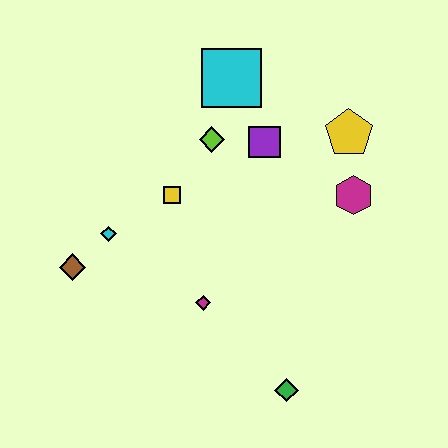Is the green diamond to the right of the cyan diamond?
Yes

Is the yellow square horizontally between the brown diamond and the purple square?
Yes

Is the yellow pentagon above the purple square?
Yes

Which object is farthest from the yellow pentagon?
The brown diamond is farthest from the yellow pentagon.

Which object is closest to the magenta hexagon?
The yellow pentagon is closest to the magenta hexagon.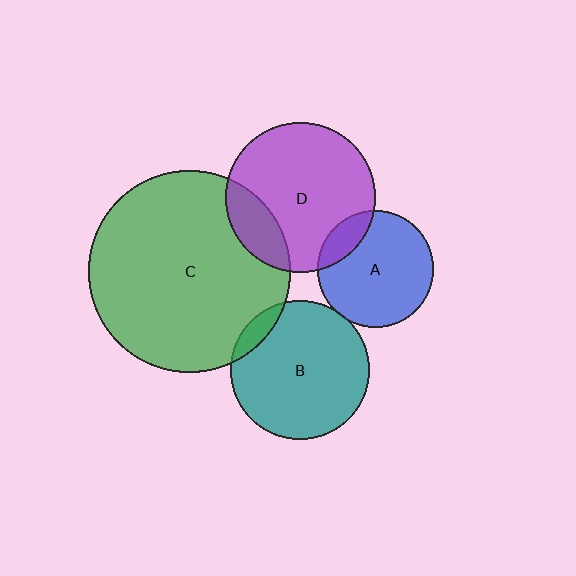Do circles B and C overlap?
Yes.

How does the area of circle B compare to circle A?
Approximately 1.4 times.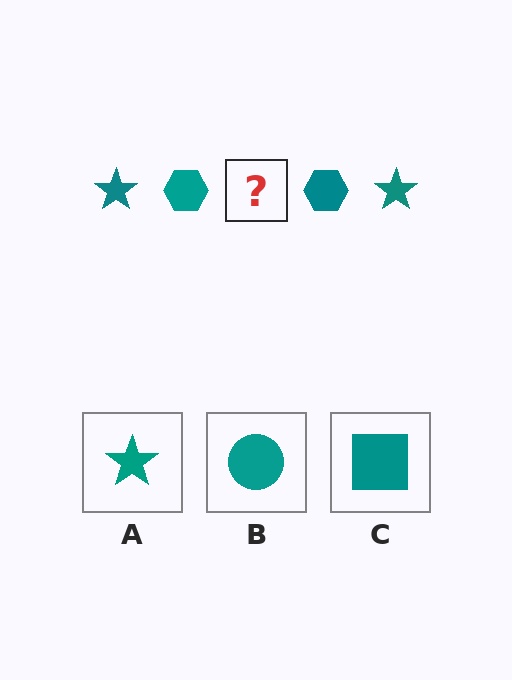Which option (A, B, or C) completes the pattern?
A.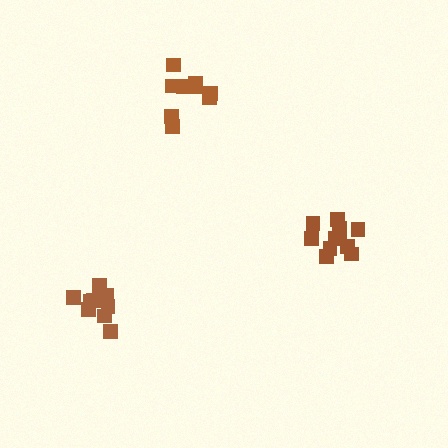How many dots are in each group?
Group 1: 11 dots, Group 2: 11 dots, Group 3: 9 dots (31 total).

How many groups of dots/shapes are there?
There are 3 groups.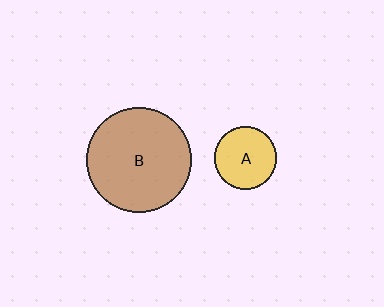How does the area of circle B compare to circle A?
Approximately 2.8 times.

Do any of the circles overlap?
No, none of the circles overlap.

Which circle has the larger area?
Circle B (brown).